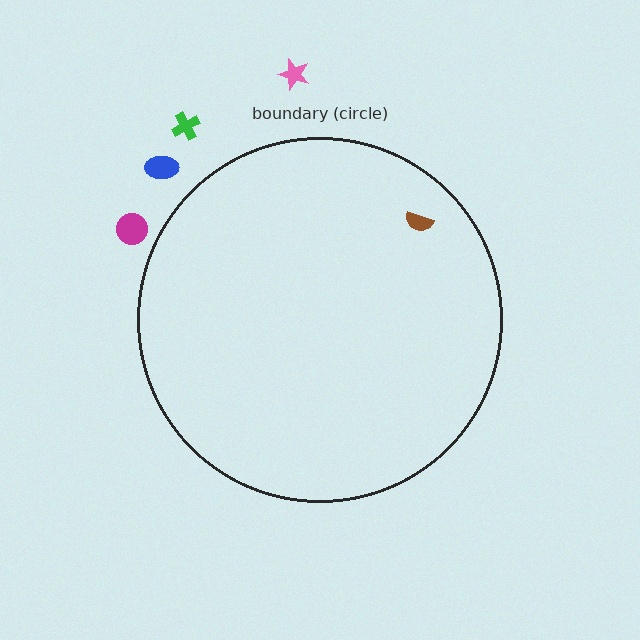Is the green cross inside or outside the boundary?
Outside.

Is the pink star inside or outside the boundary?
Outside.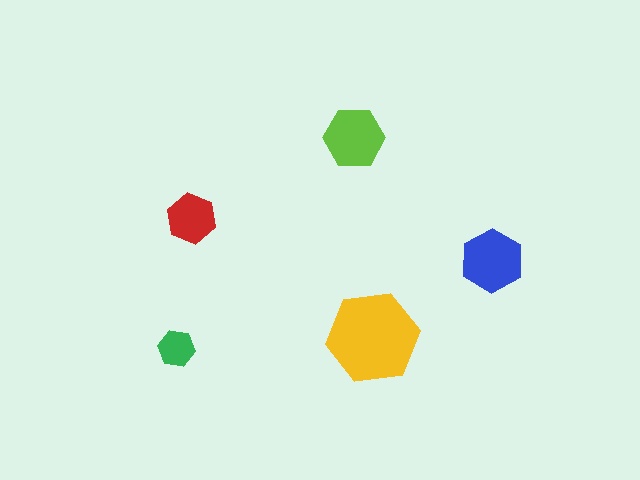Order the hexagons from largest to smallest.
the yellow one, the blue one, the lime one, the red one, the green one.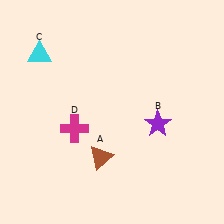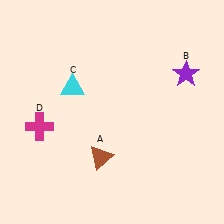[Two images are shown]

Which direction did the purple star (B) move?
The purple star (B) moved up.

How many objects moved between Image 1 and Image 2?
3 objects moved between the two images.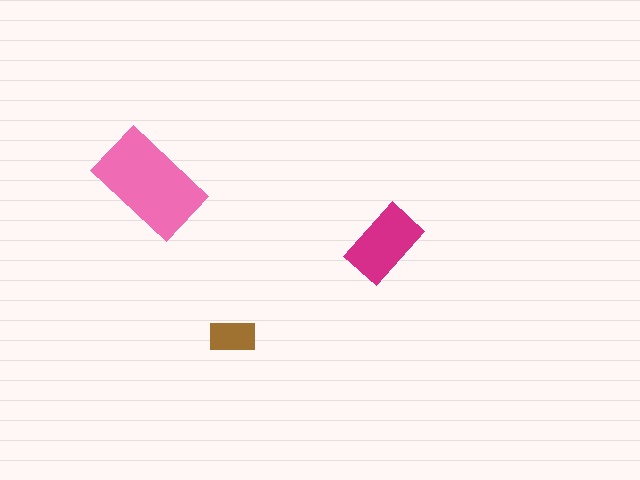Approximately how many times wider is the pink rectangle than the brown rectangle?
About 2.5 times wider.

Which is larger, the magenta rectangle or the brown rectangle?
The magenta one.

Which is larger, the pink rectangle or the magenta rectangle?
The pink one.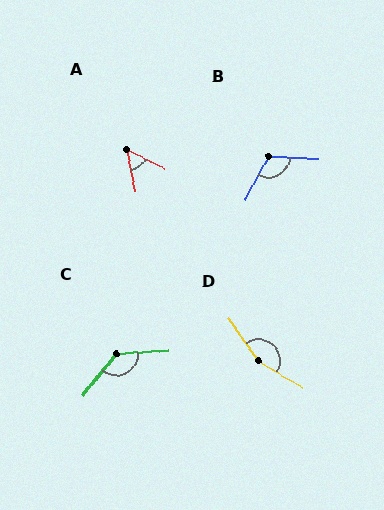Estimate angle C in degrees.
Approximately 133 degrees.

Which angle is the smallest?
A, at approximately 52 degrees.